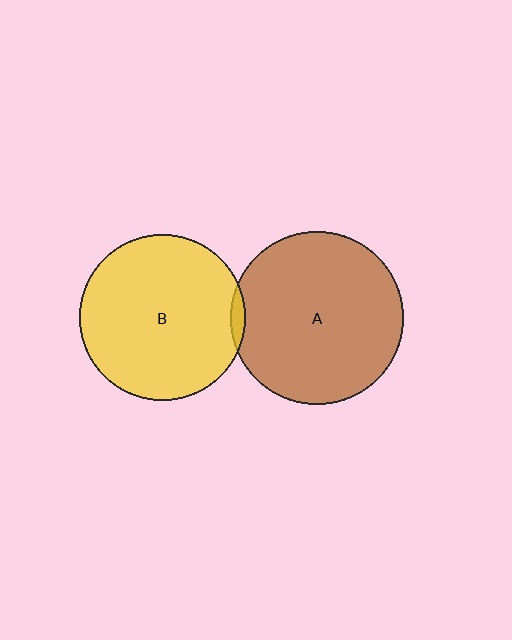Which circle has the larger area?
Circle A (brown).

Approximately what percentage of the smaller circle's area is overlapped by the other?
Approximately 5%.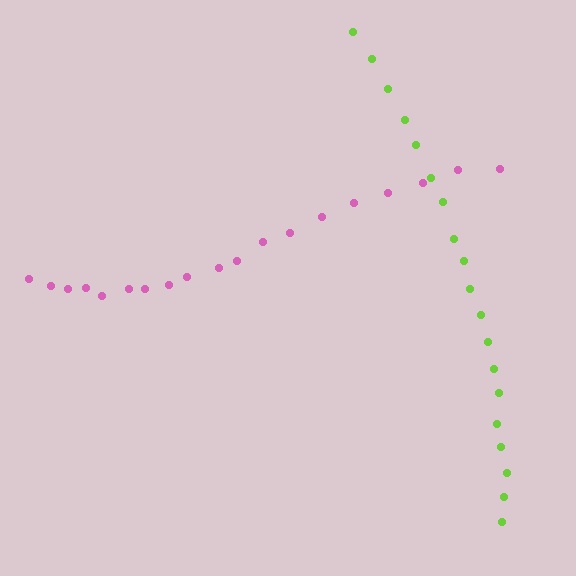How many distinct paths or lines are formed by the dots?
There are 2 distinct paths.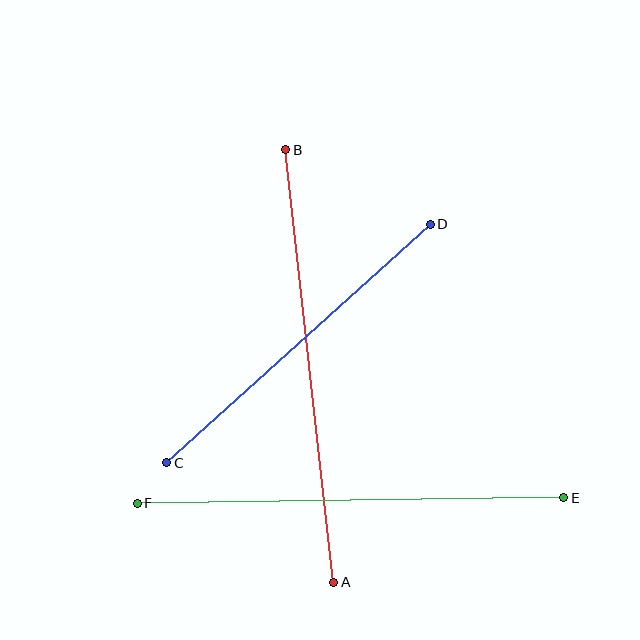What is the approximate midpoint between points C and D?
The midpoint is at approximately (299, 344) pixels.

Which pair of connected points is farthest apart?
Points A and B are farthest apart.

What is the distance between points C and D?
The distance is approximately 356 pixels.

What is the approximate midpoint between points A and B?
The midpoint is at approximately (310, 366) pixels.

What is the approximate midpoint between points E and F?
The midpoint is at approximately (350, 500) pixels.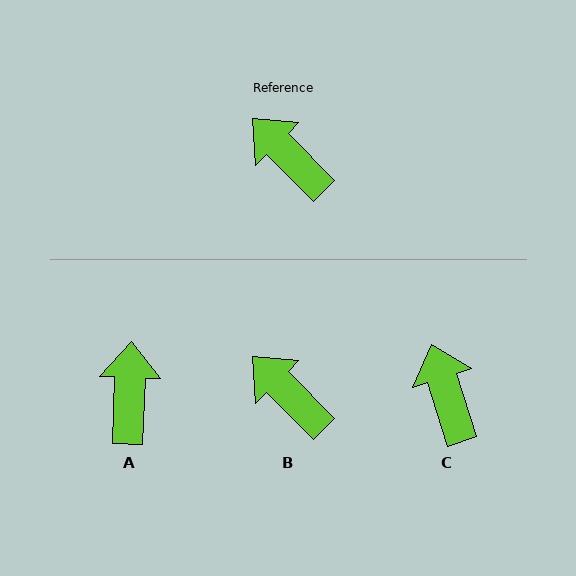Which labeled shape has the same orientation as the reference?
B.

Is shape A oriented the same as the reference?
No, it is off by about 47 degrees.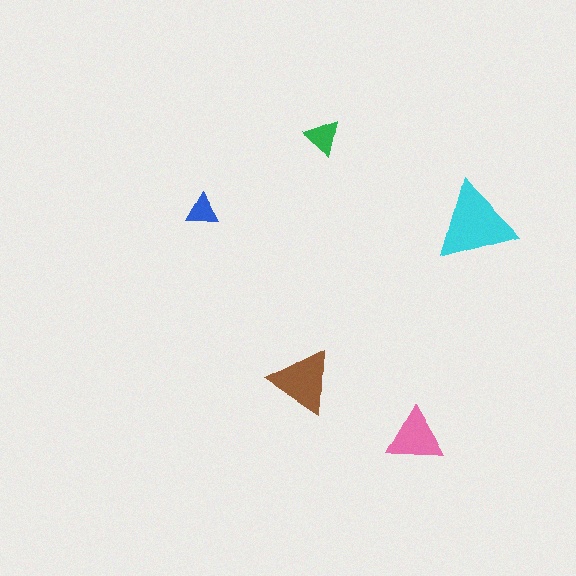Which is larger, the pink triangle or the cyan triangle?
The cyan one.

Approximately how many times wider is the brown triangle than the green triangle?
About 2 times wider.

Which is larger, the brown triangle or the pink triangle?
The brown one.